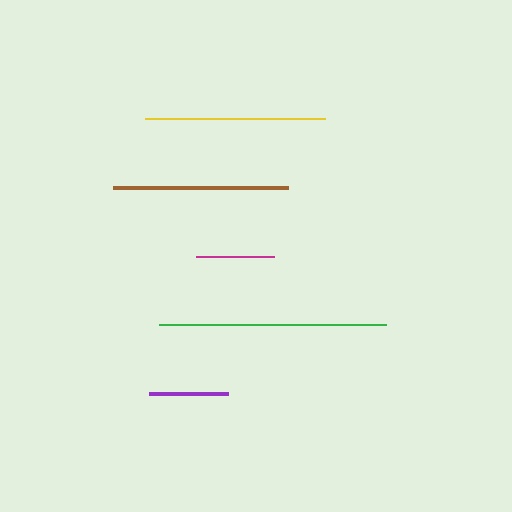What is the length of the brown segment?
The brown segment is approximately 176 pixels long.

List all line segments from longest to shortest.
From longest to shortest: green, yellow, brown, purple, magenta.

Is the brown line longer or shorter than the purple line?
The brown line is longer than the purple line.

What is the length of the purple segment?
The purple segment is approximately 79 pixels long.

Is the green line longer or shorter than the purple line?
The green line is longer than the purple line.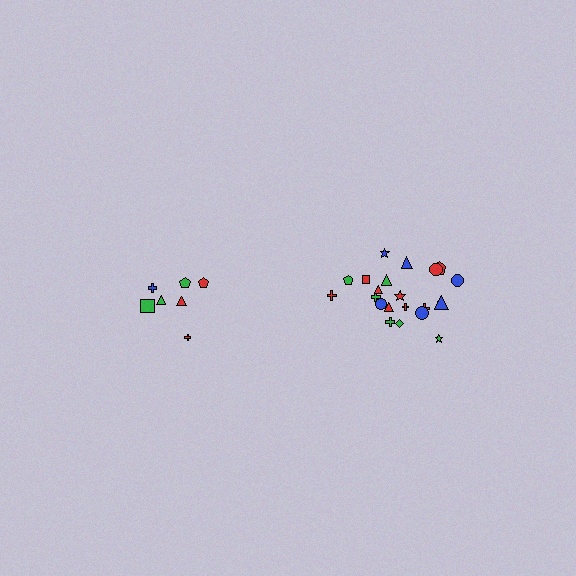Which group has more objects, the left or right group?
The right group.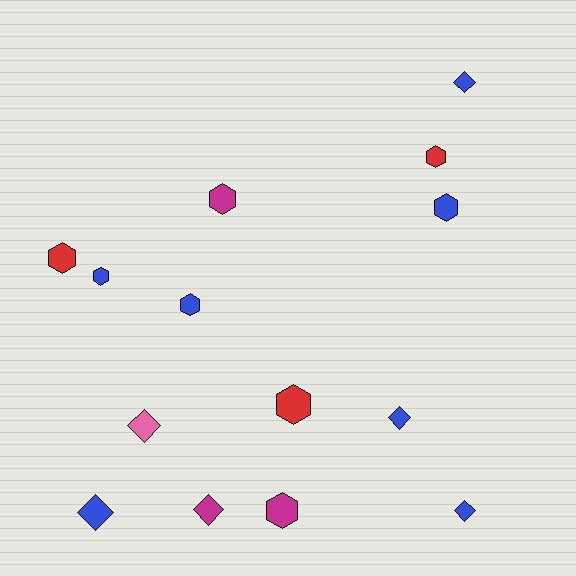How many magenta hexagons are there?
There are 2 magenta hexagons.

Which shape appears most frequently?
Hexagon, with 8 objects.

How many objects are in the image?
There are 14 objects.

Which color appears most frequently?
Blue, with 7 objects.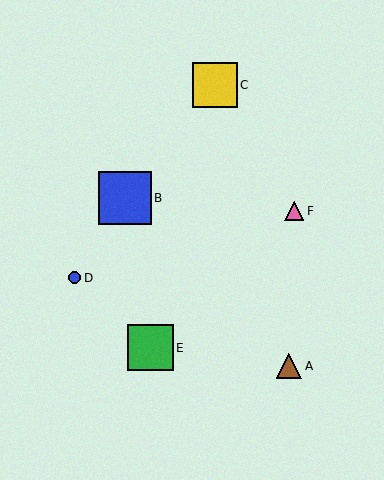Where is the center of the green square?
The center of the green square is at (151, 348).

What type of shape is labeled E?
Shape E is a green square.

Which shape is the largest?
The blue square (labeled B) is the largest.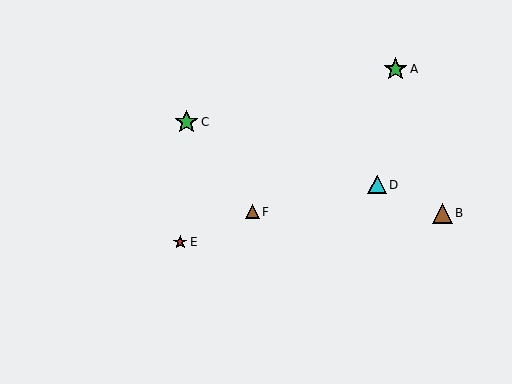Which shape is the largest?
The green star (labeled C) is the largest.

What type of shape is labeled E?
Shape E is a red star.